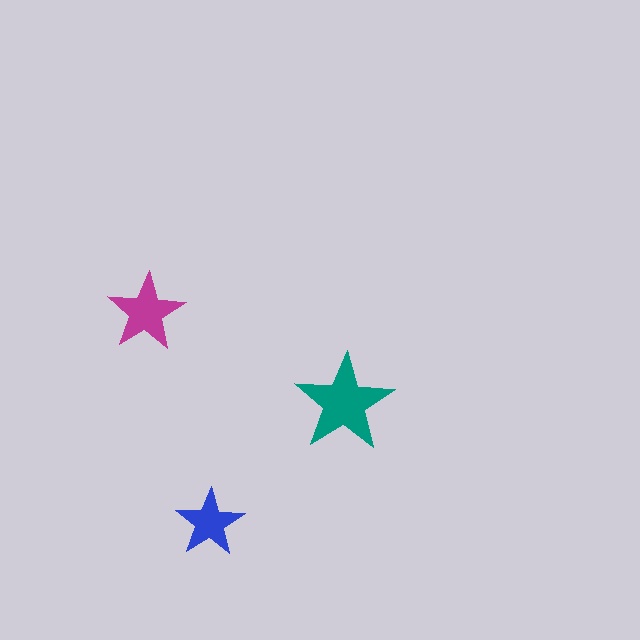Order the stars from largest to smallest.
the teal one, the magenta one, the blue one.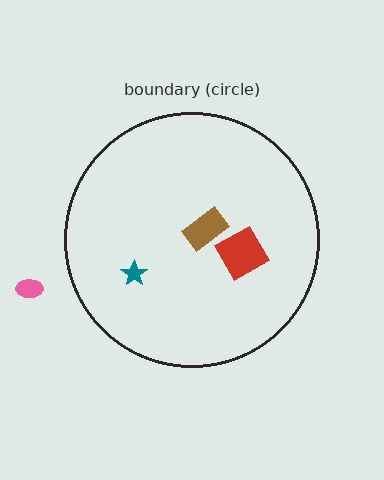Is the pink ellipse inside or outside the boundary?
Outside.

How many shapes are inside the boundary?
3 inside, 1 outside.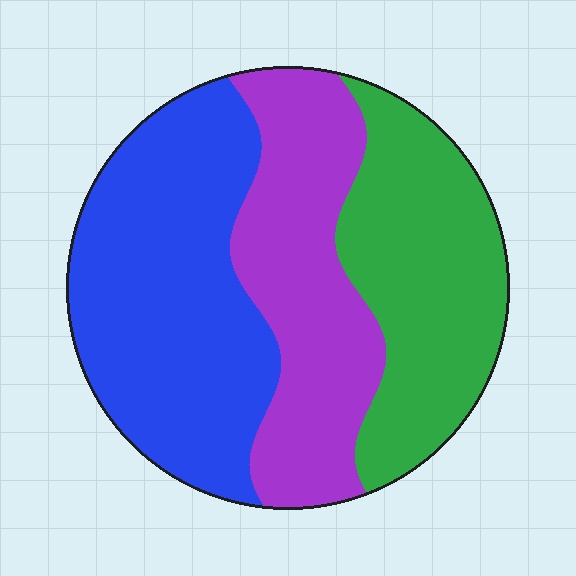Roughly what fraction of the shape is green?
Green takes up about one third (1/3) of the shape.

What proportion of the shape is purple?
Purple covers roughly 30% of the shape.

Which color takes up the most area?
Blue, at roughly 40%.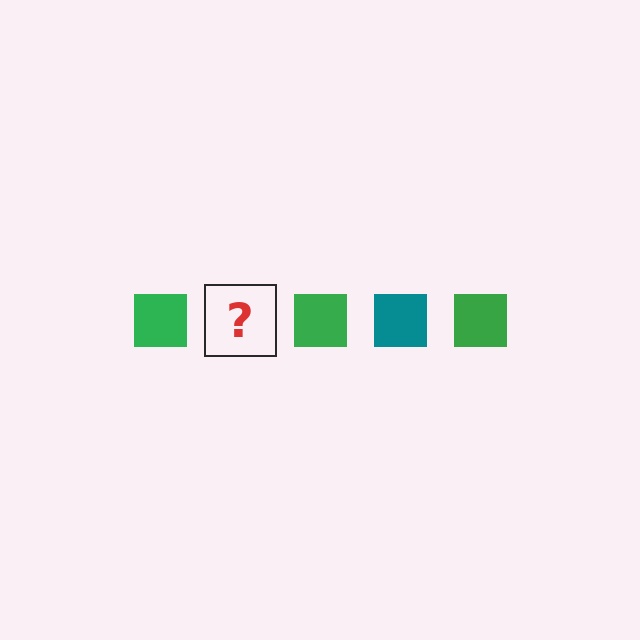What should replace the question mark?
The question mark should be replaced with a teal square.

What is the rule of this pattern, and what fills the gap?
The rule is that the pattern cycles through green, teal squares. The gap should be filled with a teal square.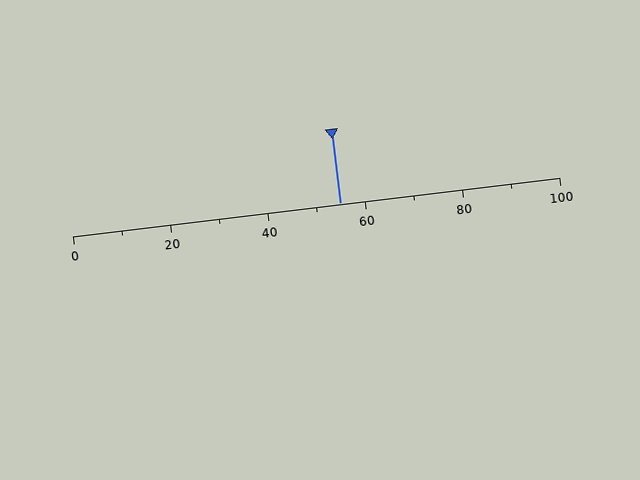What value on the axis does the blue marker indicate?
The marker indicates approximately 55.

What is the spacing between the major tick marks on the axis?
The major ticks are spaced 20 apart.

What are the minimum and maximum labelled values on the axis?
The axis runs from 0 to 100.